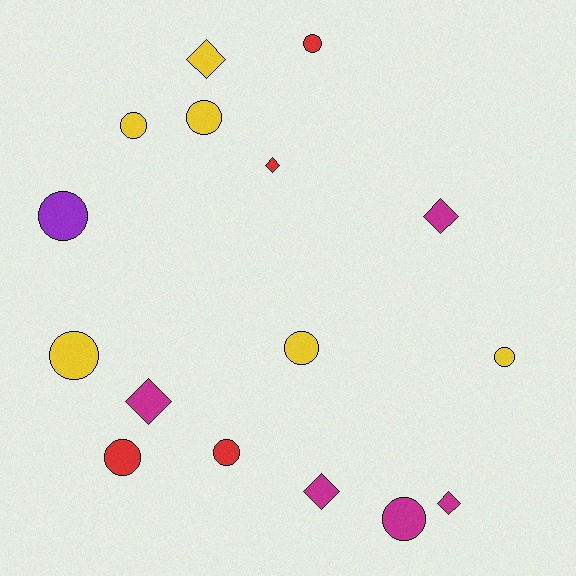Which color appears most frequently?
Yellow, with 6 objects.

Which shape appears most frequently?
Circle, with 10 objects.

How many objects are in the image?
There are 16 objects.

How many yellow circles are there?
There are 5 yellow circles.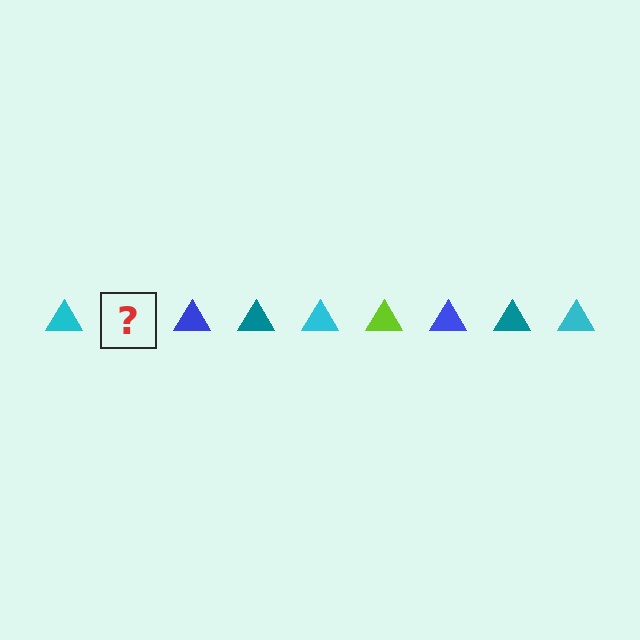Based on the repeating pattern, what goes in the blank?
The blank should be a lime triangle.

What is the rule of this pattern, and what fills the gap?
The rule is that the pattern cycles through cyan, lime, blue, teal triangles. The gap should be filled with a lime triangle.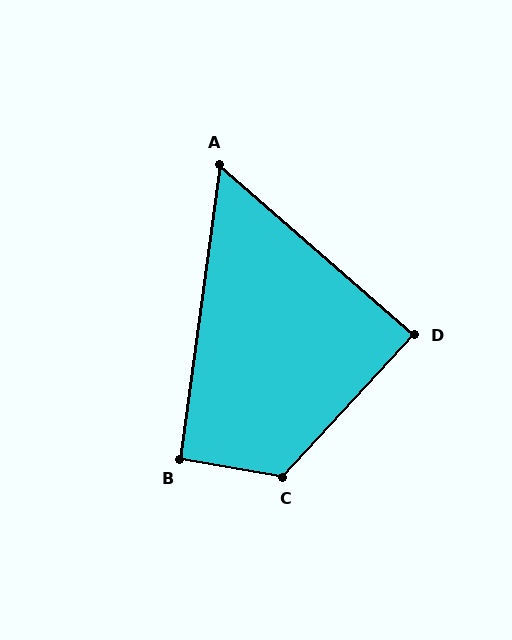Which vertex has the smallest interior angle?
A, at approximately 57 degrees.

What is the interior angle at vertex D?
Approximately 88 degrees (approximately right).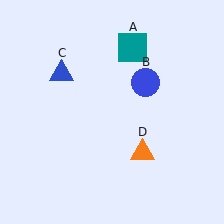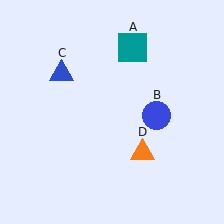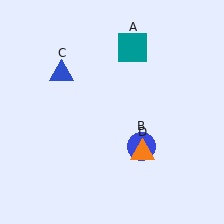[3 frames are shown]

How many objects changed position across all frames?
1 object changed position: blue circle (object B).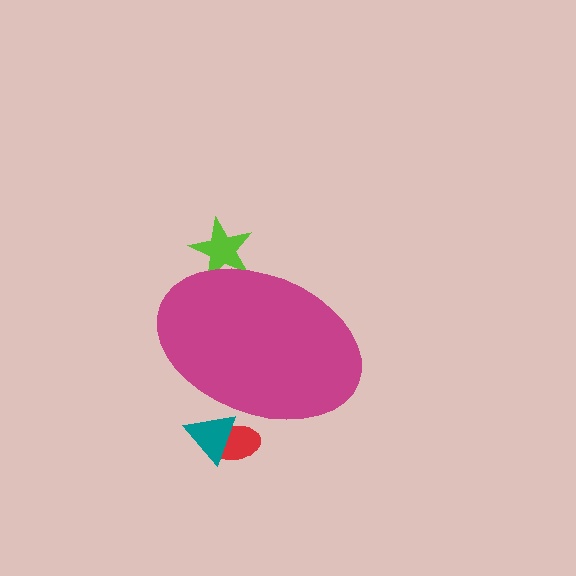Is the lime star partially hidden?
Yes, the lime star is partially hidden behind the magenta ellipse.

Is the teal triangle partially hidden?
Yes, the teal triangle is partially hidden behind the magenta ellipse.